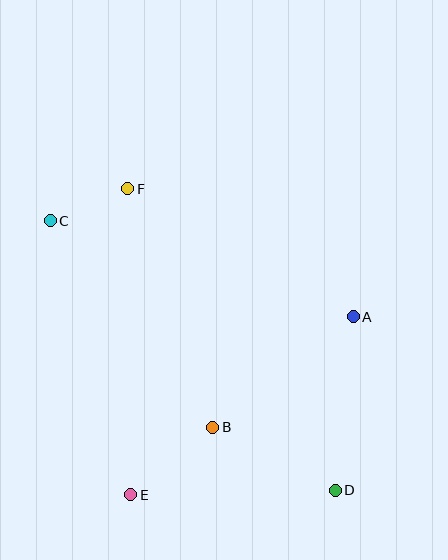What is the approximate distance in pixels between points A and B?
The distance between A and B is approximately 179 pixels.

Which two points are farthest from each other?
Points C and D are farthest from each other.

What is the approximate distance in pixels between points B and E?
The distance between B and E is approximately 106 pixels.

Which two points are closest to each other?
Points C and F are closest to each other.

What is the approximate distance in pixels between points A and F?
The distance between A and F is approximately 259 pixels.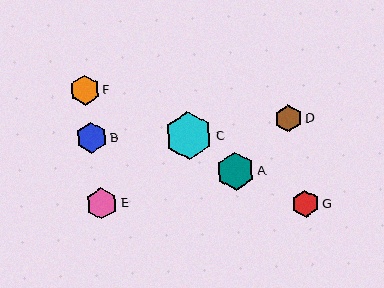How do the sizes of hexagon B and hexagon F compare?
Hexagon B and hexagon F are approximately the same size.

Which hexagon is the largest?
Hexagon C is the largest with a size of approximately 48 pixels.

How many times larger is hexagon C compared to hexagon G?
Hexagon C is approximately 1.8 times the size of hexagon G.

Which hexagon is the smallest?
Hexagon D is the smallest with a size of approximately 27 pixels.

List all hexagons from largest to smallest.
From largest to smallest: C, A, E, B, F, G, D.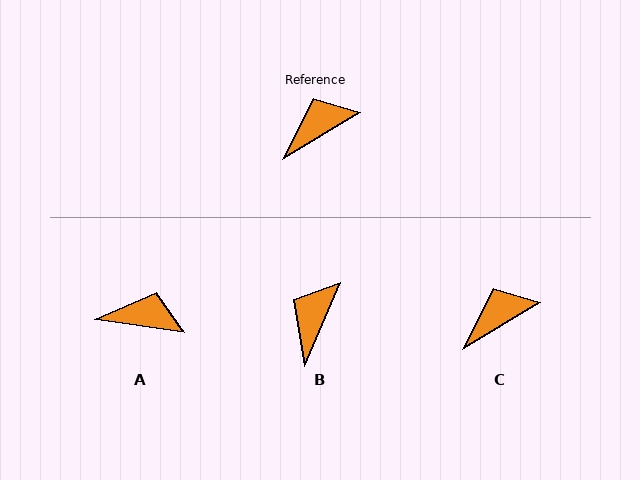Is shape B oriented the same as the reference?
No, it is off by about 36 degrees.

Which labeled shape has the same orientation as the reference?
C.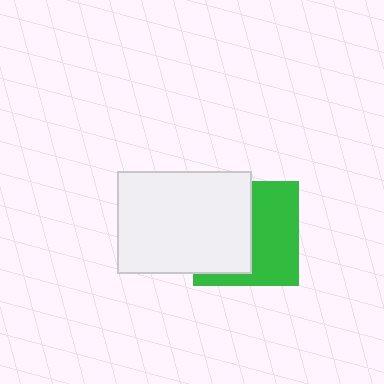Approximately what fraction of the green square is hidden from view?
Roughly 48% of the green square is hidden behind the white rectangle.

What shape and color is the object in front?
The object in front is a white rectangle.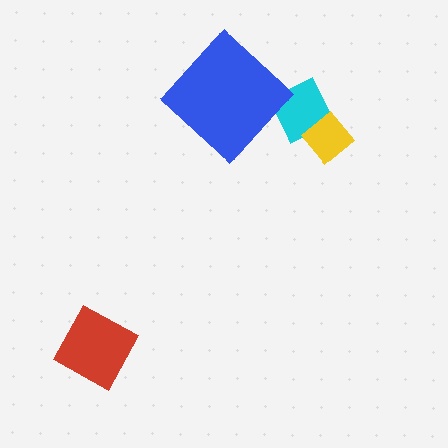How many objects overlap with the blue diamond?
0 objects overlap with the blue diamond.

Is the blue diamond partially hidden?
No, no other shape covers it.